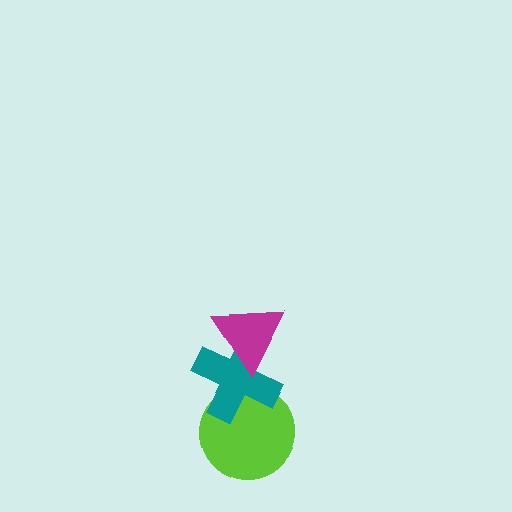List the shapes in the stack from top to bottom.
From top to bottom: the magenta triangle, the teal cross, the lime circle.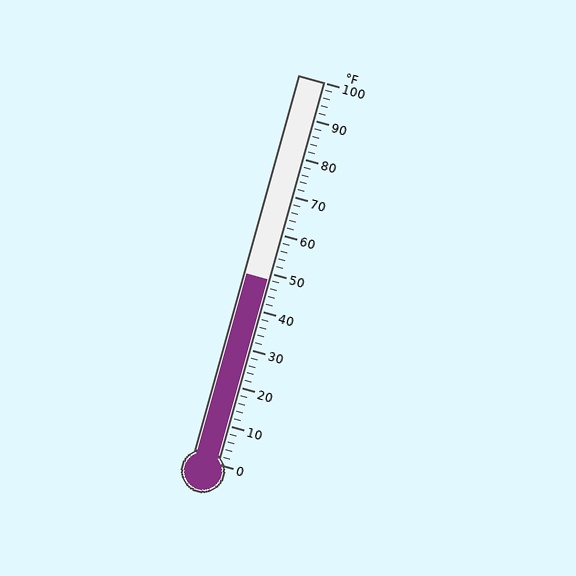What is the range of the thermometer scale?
The thermometer scale ranges from 0°F to 100°F.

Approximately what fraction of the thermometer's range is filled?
The thermometer is filled to approximately 50% of its range.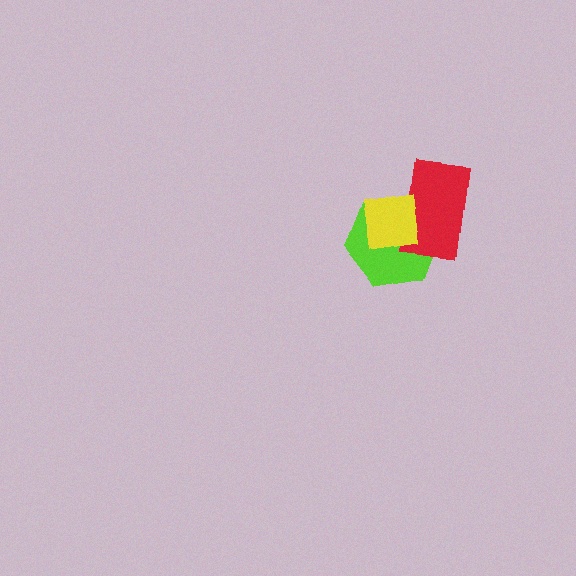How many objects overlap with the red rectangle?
2 objects overlap with the red rectangle.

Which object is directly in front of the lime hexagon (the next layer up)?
The red rectangle is directly in front of the lime hexagon.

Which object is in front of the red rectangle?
The yellow square is in front of the red rectangle.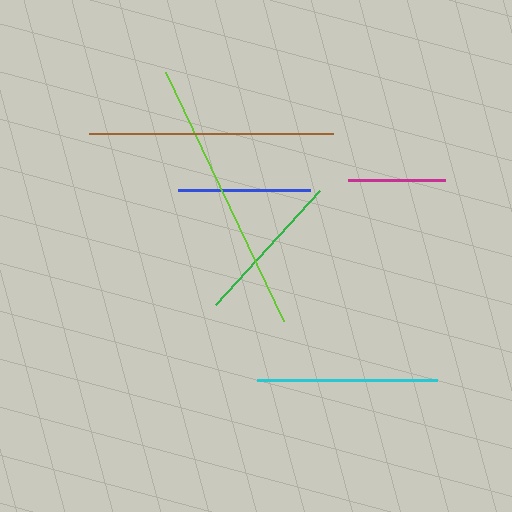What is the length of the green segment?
The green segment is approximately 155 pixels long.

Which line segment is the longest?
The lime line is the longest at approximately 275 pixels.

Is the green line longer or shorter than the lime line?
The lime line is longer than the green line.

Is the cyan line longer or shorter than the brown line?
The brown line is longer than the cyan line.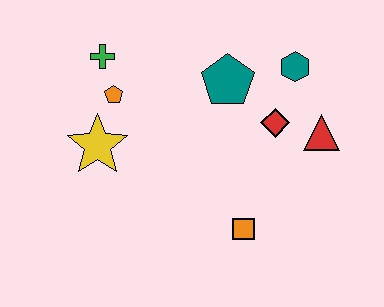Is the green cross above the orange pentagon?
Yes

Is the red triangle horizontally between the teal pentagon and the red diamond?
No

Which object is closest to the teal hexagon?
The red diamond is closest to the teal hexagon.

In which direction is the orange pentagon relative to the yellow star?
The orange pentagon is above the yellow star.